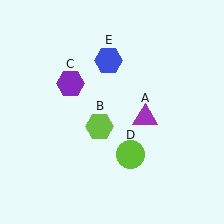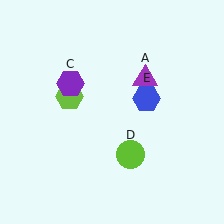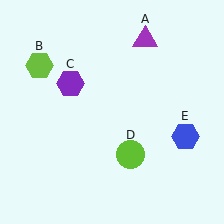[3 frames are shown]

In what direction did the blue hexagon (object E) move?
The blue hexagon (object E) moved down and to the right.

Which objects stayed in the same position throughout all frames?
Purple hexagon (object C) and lime circle (object D) remained stationary.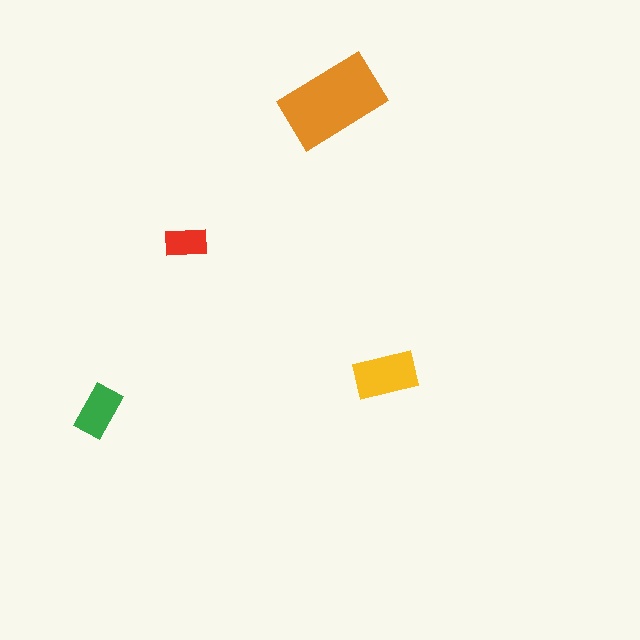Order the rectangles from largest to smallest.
the orange one, the yellow one, the green one, the red one.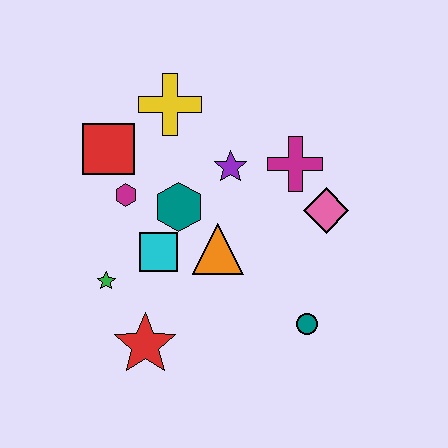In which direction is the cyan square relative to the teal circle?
The cyan square is to the left of the teal circle.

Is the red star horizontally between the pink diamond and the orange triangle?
No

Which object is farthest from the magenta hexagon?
The teal circle is farthest from the magenta hexagon.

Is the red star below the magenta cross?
Yes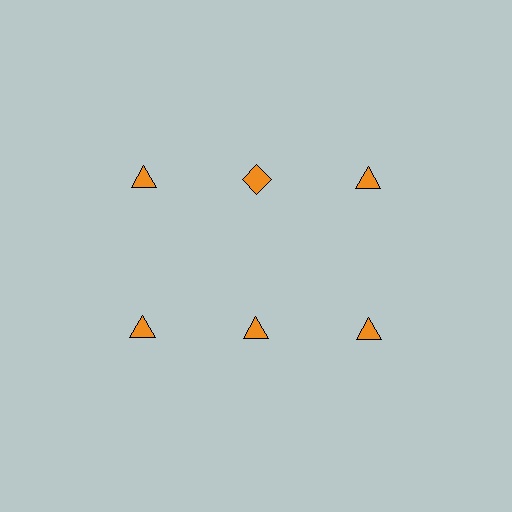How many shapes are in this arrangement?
There are 6 shapes arranged in a grid pattern.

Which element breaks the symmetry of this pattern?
The orange diamond in the top row, second from left column breaks the symmetry. All other shapes are orange triangles.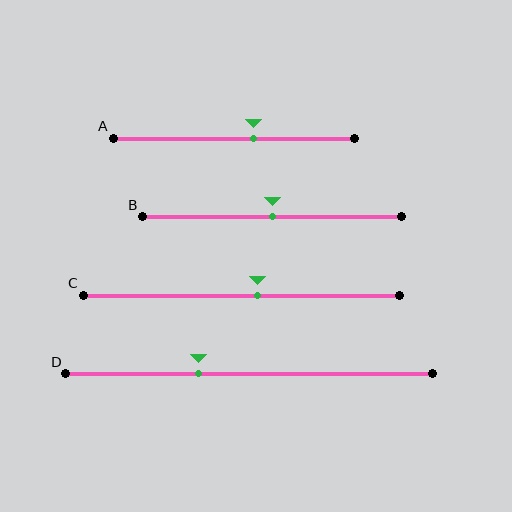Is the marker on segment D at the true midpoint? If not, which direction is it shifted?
No, the marker on segment D is shifted to the left by about 14% of the segment length.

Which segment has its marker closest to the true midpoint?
Segment B has its marker closest to the true midpoint.